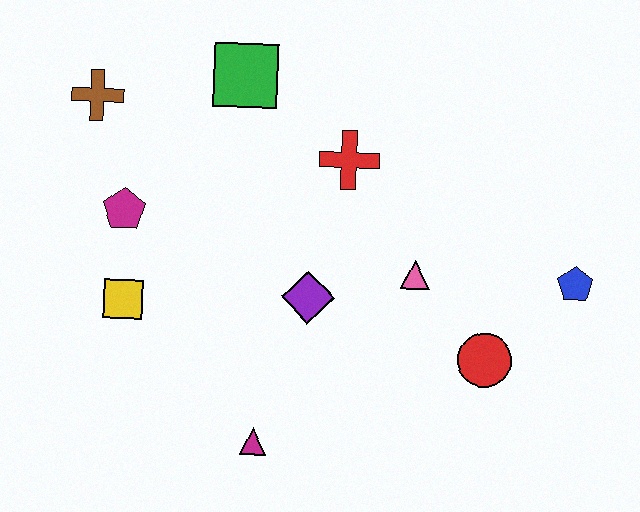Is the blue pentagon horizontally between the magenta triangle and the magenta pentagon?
No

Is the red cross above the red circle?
Yes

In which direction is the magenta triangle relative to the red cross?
The magenta triangle is below the red cross.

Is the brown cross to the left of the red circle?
Yes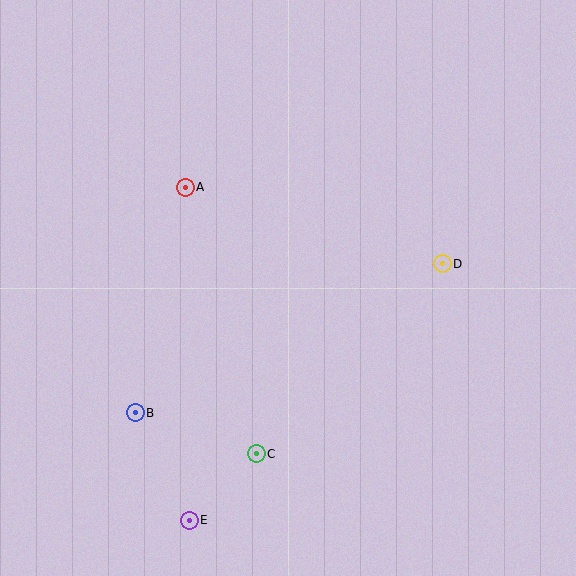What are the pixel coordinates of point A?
Point A is at (185, 187).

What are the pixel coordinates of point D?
Point D is at (442, 264).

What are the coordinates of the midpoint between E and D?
The midpoint between E and D is at (316, 392).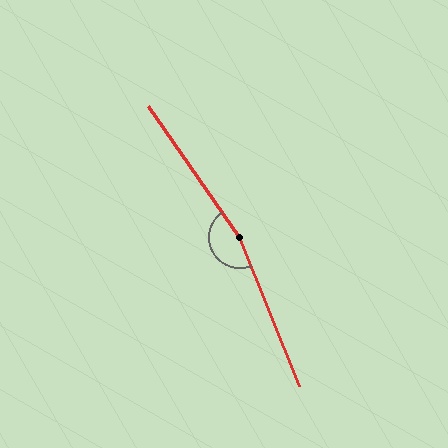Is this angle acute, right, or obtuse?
It is obtuse.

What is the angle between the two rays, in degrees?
Approximately 167 degrees.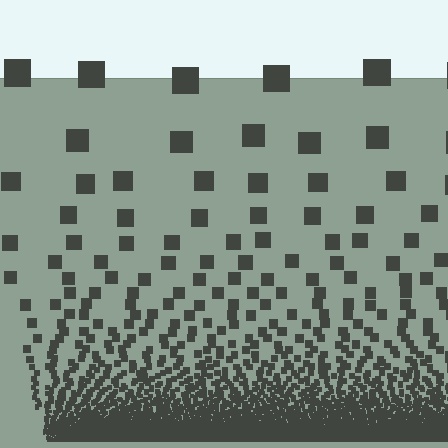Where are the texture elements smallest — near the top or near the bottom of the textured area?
Near the bottom.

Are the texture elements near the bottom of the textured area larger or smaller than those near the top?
Smaller. The gradient is inverted — elements near the bottom are smaller and denser.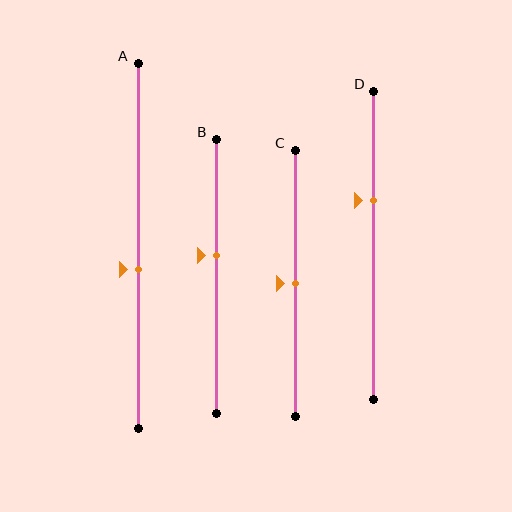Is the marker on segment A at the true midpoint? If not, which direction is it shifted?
No, the marker on segment A is shifted downward by about 6% of the segment length.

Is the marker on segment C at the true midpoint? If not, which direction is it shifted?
Yes, the marker on segment C is at the true midpoint.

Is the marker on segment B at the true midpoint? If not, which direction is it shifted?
No, the marker on segment B is shifted upward by about 8% of the segment length.